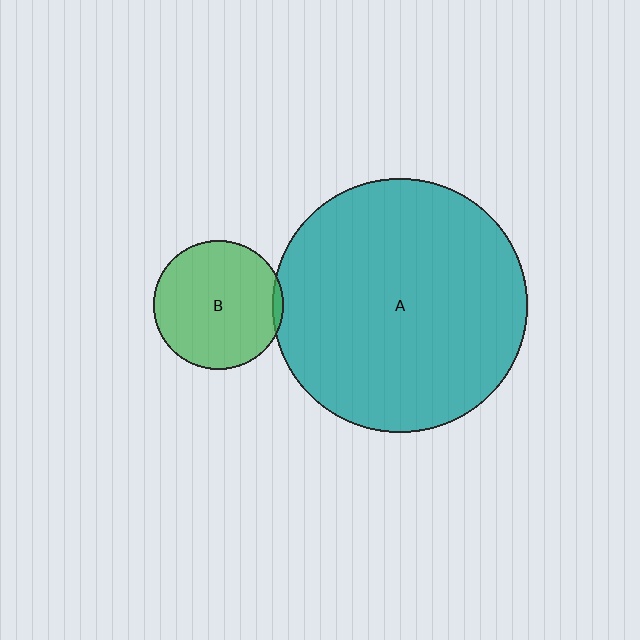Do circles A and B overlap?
Yes.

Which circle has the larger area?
Circle A (teal).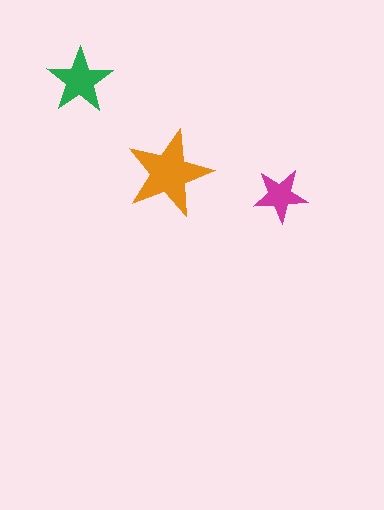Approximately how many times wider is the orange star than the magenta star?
About 1.5 times wider.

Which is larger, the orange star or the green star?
The orange one.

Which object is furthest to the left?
The green star is leftmost.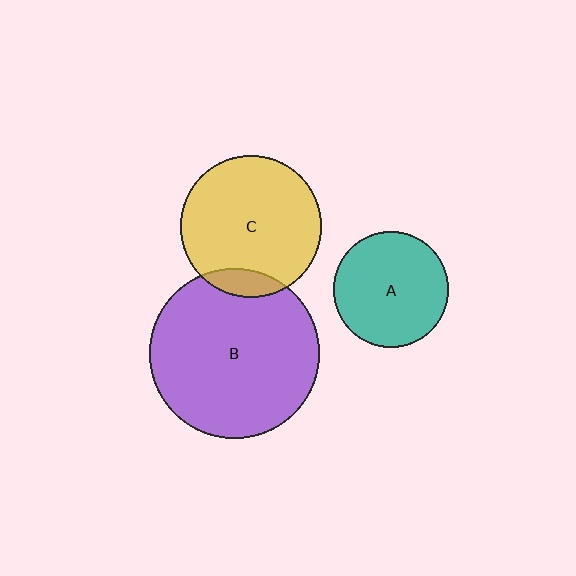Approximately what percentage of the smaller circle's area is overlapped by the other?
Approximately 10%.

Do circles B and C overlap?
Yes.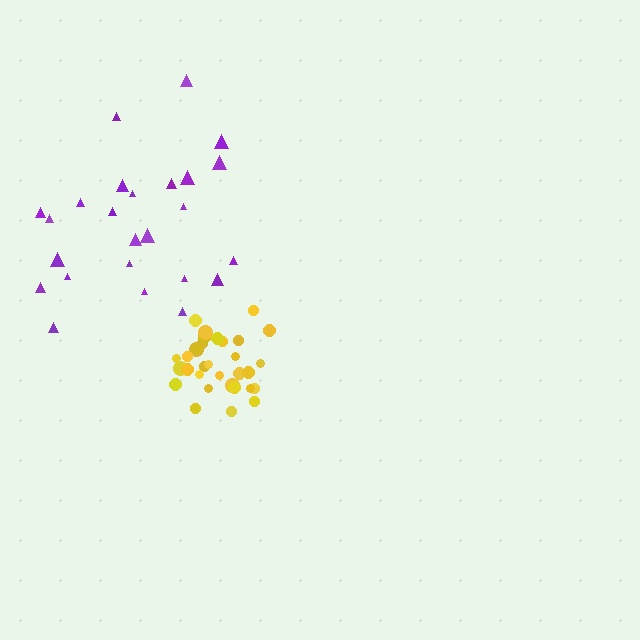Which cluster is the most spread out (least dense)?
Purple.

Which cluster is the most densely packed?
Yellow.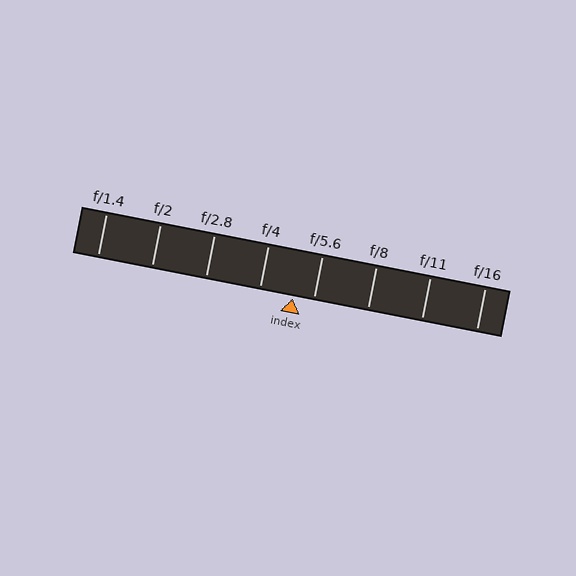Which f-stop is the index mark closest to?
The index mark is closest to f/5.6.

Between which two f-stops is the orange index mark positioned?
The index mark is between f/4 and f/5.6.